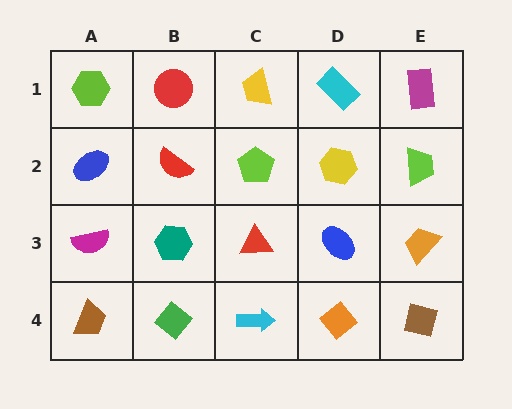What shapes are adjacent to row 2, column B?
A red circle (row 1, column B), a teal hexagon (row 3, column B), a blue ellipse (row 2, column A), a lime pentagon (row 2, column C).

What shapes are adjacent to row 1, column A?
A blue ellipse (row 2, column A), a red circle (row 1, column B).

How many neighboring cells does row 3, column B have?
4.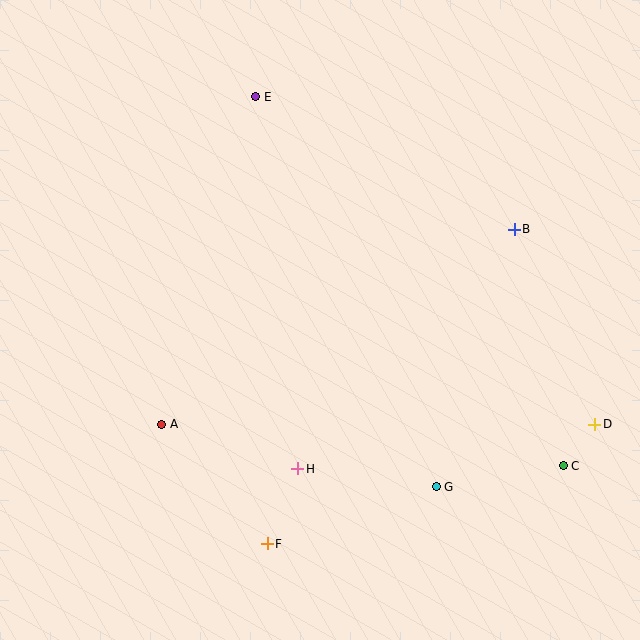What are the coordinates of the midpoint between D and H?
The midpoint between D and H is at (446, 446).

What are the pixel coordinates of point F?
Point F is at (267, 544).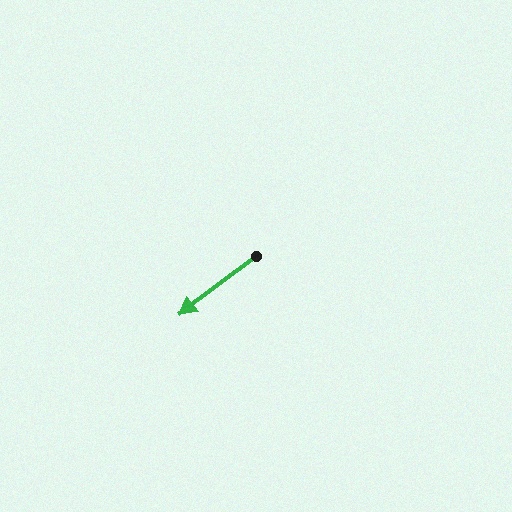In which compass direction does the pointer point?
Southwest.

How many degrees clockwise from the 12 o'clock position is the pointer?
Approximately 233 degrees.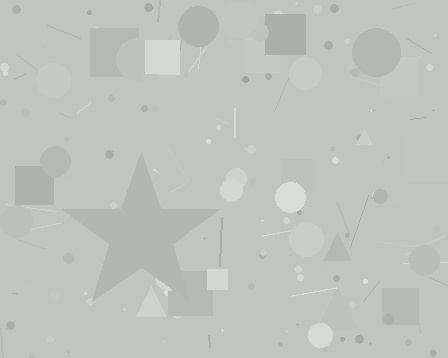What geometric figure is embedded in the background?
A star is embedded in the background.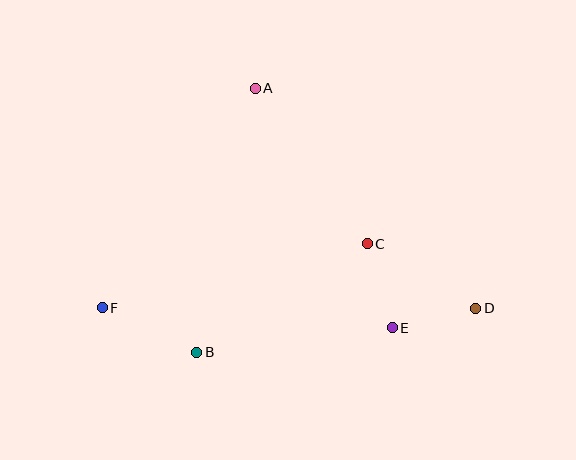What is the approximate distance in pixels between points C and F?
The distance between C and F is approximately 273 pixels.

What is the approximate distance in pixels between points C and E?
The distance between C and E is approximately 88 pixels.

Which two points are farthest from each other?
Points D and F are farthest from each other.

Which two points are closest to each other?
Points D and E are closest to each other.